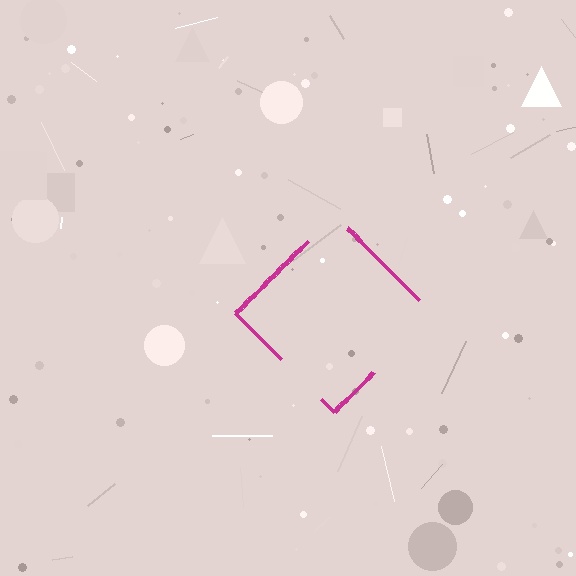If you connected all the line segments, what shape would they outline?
They would outline a diamond.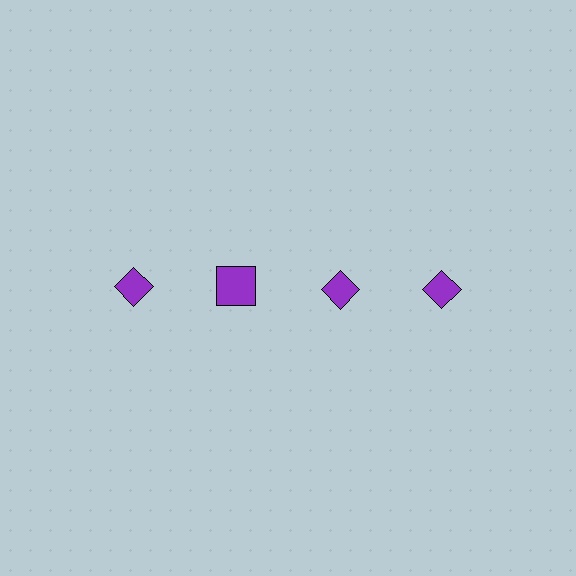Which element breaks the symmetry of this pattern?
The purple square in the top row, second from left column breaks the symmetry. All other shapes are purple diamonds.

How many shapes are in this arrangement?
There are 4 shapes arranged in a grid pattern.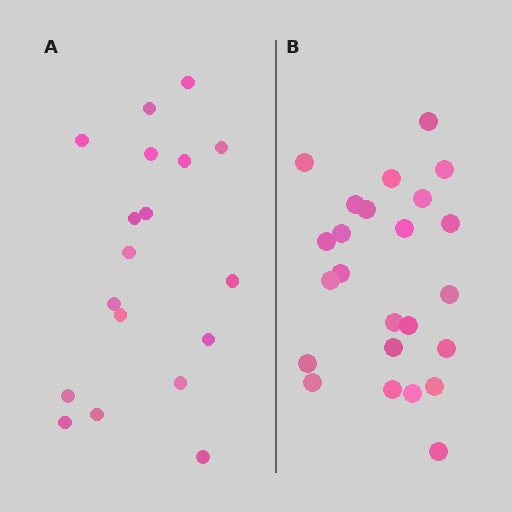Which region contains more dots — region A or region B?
Region B (the right region) has more dots.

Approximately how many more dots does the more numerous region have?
Region B has about 6 more dots than region A.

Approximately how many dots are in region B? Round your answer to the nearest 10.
About 20 dots. (The exact count is 24, which rounds to 20.)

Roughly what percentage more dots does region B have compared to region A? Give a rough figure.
About 35% more.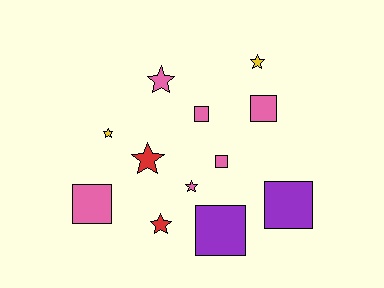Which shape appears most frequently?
Square, with 6 objects.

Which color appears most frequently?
Pink, with 6 objects.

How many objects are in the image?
There are 12 objects.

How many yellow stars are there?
There are 2 yellow stars.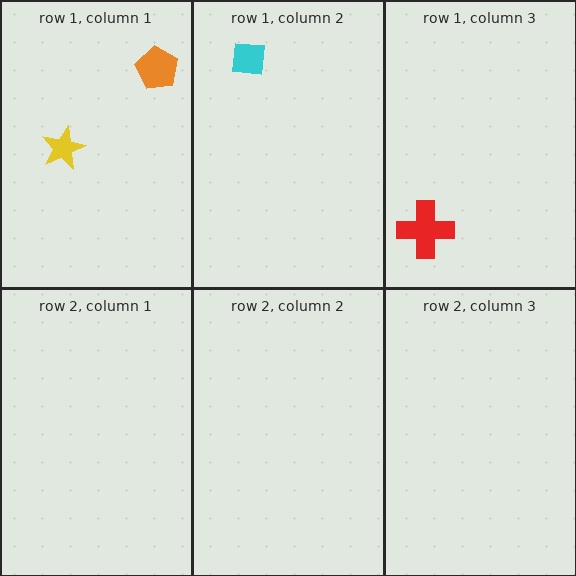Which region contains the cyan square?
The row 1, column 2 region.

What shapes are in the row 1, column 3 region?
The red cross.